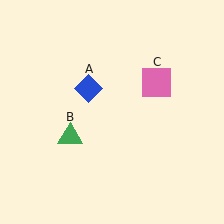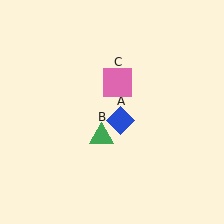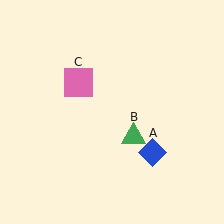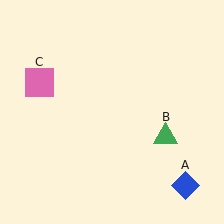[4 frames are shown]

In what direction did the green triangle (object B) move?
The green triangle (object B) moved right.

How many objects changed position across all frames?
3 objects changed position: blue diamond (object A), green triangle (object B), pink square (object C).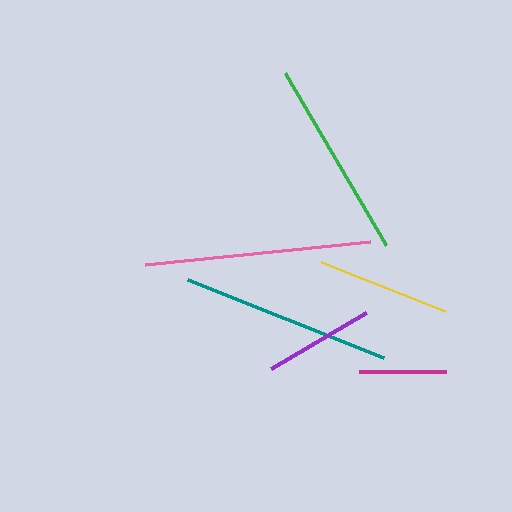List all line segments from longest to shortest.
From longest to shortest: pink, teal, green, yellow, purple, magenta.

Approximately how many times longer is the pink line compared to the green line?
The pink line is approximately 1.1 times the length of the green line.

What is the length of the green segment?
The green segment is approximately 200 pixels long.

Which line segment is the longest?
The pink line is the longest at approximately 226 pixels.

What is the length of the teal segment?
The teal segment is approximately 212 pixels long.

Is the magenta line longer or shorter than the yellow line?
The yellow line is longer than the magenta line.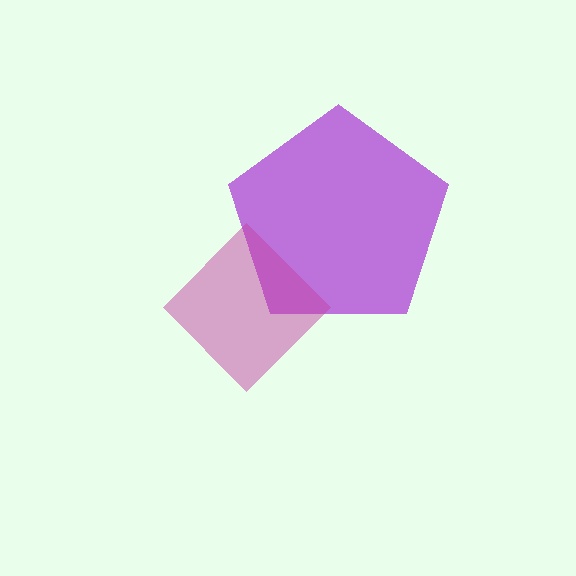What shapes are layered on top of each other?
The layered shapes are: a purple pentagon, a magenta diamond.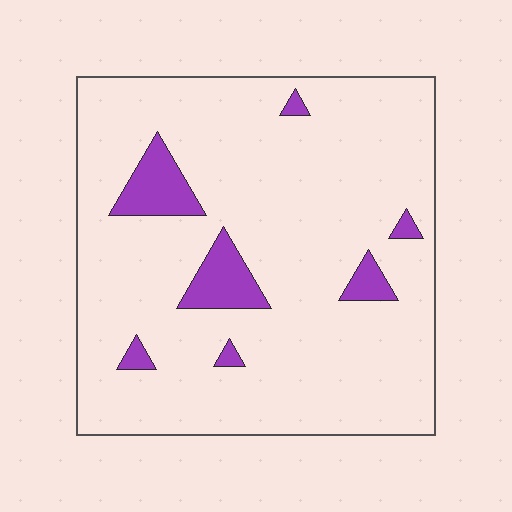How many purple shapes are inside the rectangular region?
7.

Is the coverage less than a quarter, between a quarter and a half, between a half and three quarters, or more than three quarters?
Less than a quarter.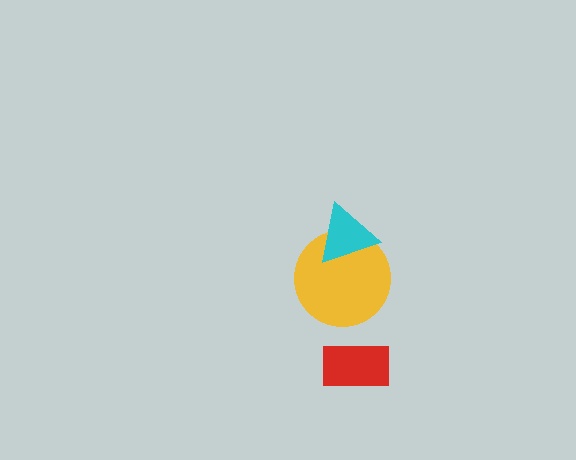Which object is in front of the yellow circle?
The cyan triangle is in front of the yellow circle.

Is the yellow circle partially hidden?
Yes, it is partially covered by another shape.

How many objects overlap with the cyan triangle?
1 object overlaps with the cyan triangle.